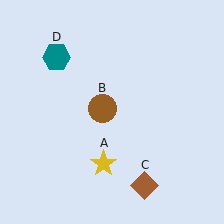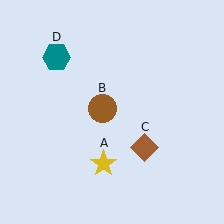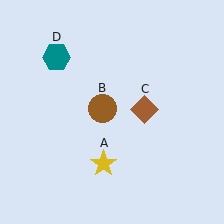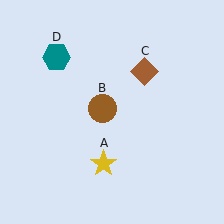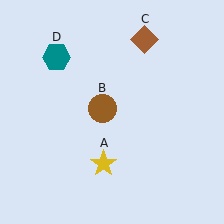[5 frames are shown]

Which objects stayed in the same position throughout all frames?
Yellow star (object A) and brown circle (object B) and teal hexagon (object D) remained stationary.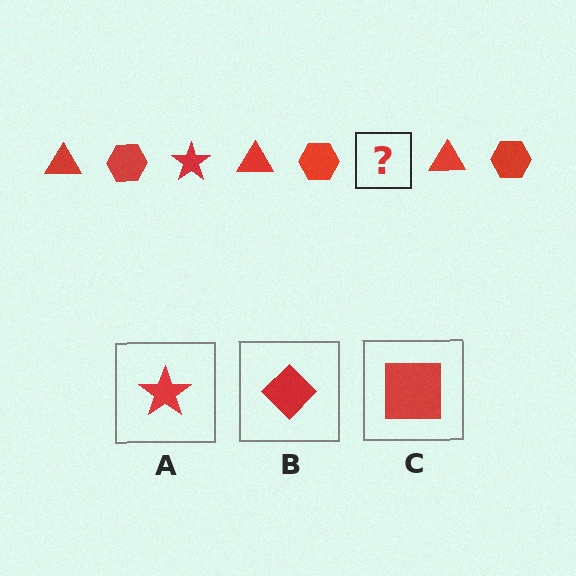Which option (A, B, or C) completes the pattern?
A.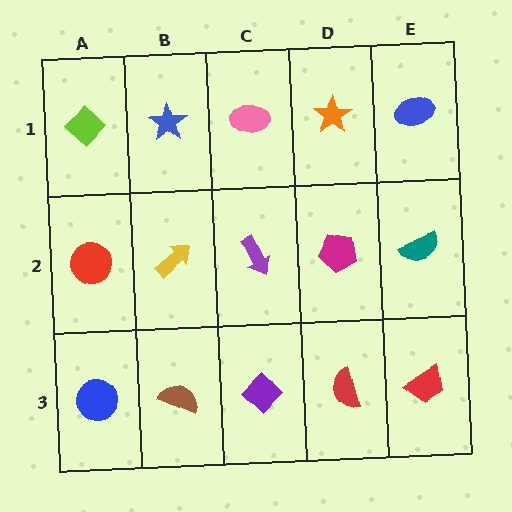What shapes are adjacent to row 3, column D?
A magenta pentagon (row 2, column D), a purple diamond (row 3, column C), a red trapezoid (row 3, column E).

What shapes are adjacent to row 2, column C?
A pink ellipse (row 1, column C), a purple diamond (row 3, column C), a yellow arrow (row 2, column B), a magenta pentagon (row 2, column D).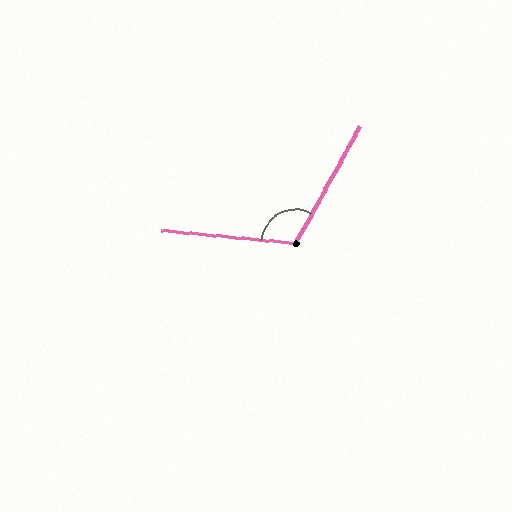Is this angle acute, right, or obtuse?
It is obtuse.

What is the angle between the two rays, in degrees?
Approximately 114 degrees.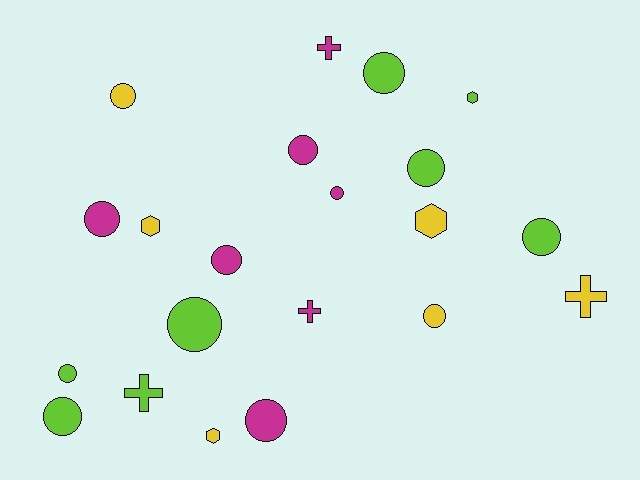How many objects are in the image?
There are 21 objects.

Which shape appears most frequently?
Circle, with 13 objects.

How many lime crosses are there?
There is 1 lime cross.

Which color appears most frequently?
Lime, with 8 objects.